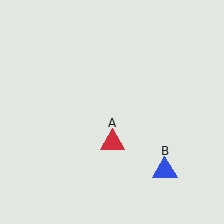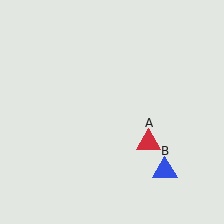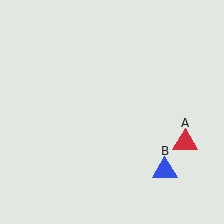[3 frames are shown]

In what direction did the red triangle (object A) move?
The red triangle (object A) moved right.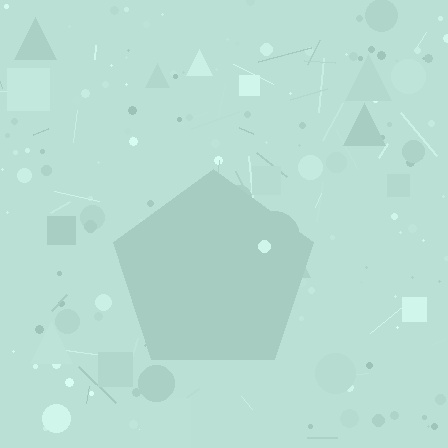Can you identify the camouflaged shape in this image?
The camouflaged shape is a pentagon.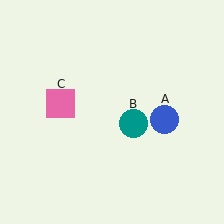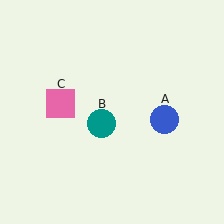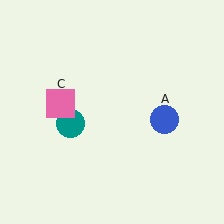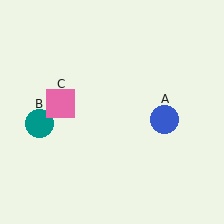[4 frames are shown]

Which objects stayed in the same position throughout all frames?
Blue circle (object A) and pink square (object C) remained stationary.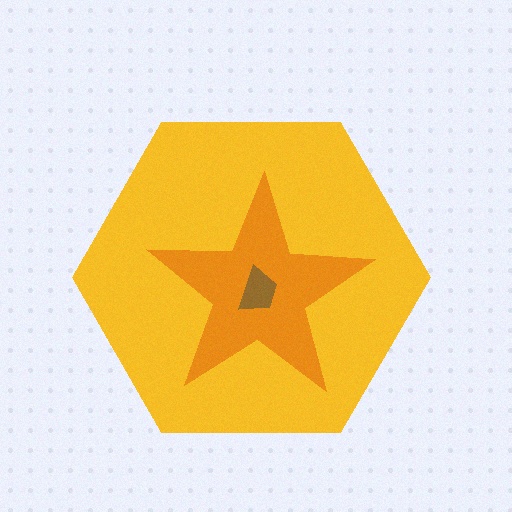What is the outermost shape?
The yellow hexagon.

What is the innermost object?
The brown trapezoid.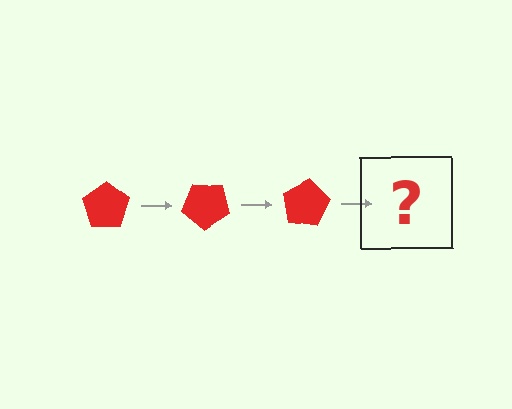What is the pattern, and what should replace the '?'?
The pattern is that the pentagon rotates 40 degrees each step. The '?' should be a red pentagon rotated 120 degrees.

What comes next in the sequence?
The next element should be a red pentagon rotated 120 degrees.